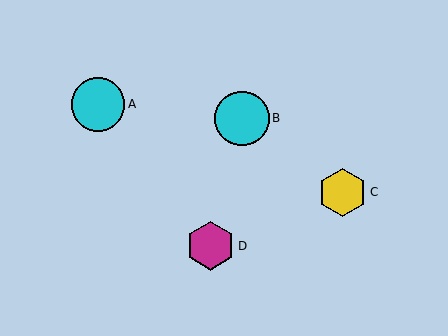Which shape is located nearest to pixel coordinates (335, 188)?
The yellow hexagon (labeled C) at (343, 192) is nearest to that location.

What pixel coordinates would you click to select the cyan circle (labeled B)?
Click at (242, 119) to select the cyan circle B.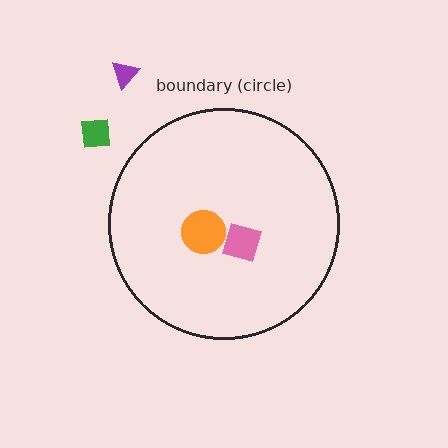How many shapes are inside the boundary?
2 inside, 2 outside.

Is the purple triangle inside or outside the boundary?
Outside.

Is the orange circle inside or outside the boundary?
Inside.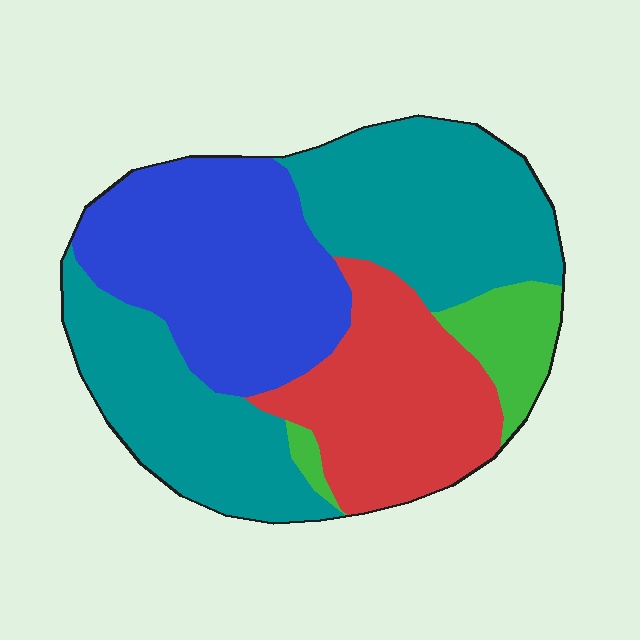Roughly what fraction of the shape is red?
Red takes up about one fifth (1/5) of the shape.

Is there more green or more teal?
Teal.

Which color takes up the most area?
Teal, at roughly 40%.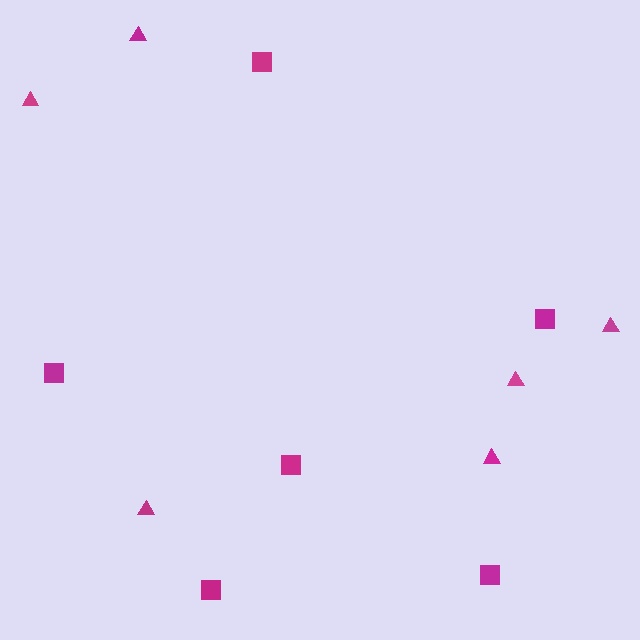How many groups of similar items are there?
There are 2 groups: one group of squares (6) and one group of triangles (6).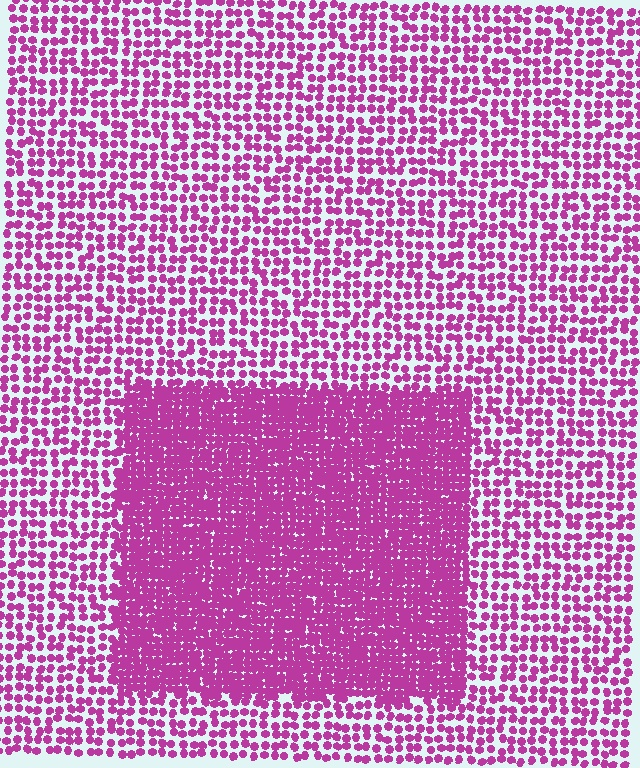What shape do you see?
I see a rectangle.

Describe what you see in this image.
The image contains small magenta elements arranged at two different densities. A rectangle-shaped region is visible where the elements are more densely packed than the surrounding area.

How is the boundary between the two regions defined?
The boundary is defined by a change in element density (approximately 2.2x ratio). All elements are the same color, size, and shape.